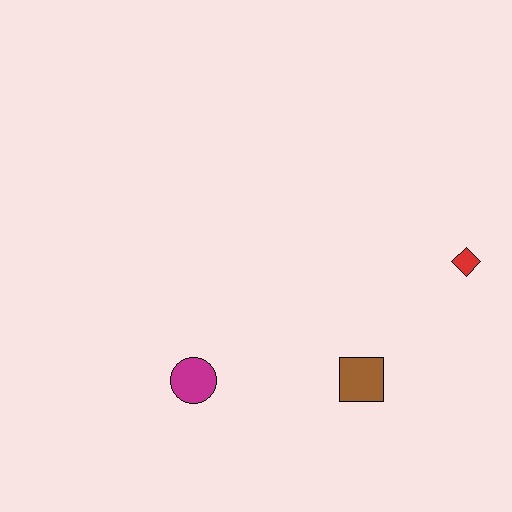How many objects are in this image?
There are 3 objects.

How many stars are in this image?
There are no stars.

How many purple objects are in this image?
There are no purple objects.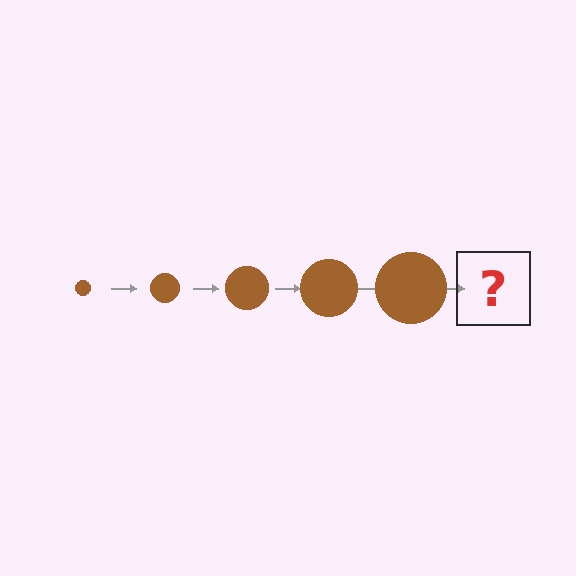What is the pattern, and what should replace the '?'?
The pattern is that the circle gets progressively larger each step. The '?' should be a brown circle, larger than the previous one.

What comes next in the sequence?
The next element should be a brown circle, larger than the previous one.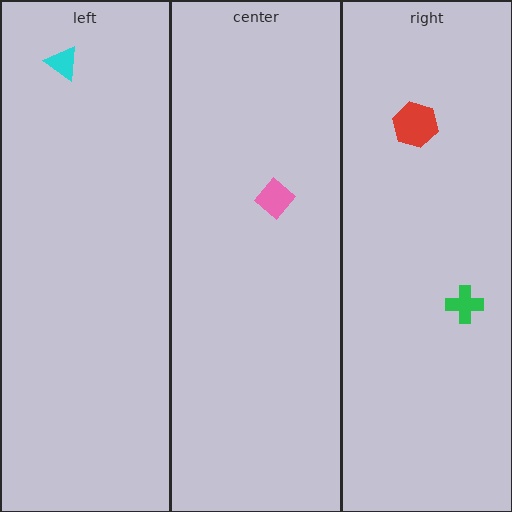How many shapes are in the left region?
1.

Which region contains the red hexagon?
The right region.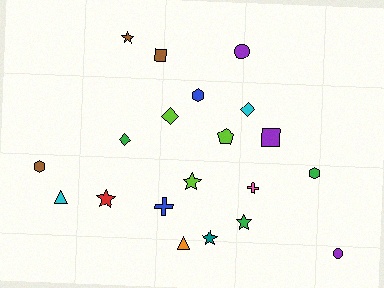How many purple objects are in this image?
There are 3 purple objects.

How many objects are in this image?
There are 20 objects.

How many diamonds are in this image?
There are 3 diamonds.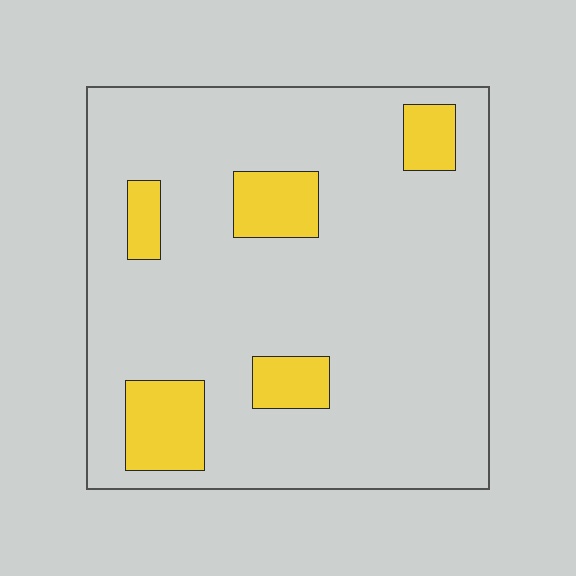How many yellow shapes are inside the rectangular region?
5.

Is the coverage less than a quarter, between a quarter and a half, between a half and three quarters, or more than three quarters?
Less than a quarter.